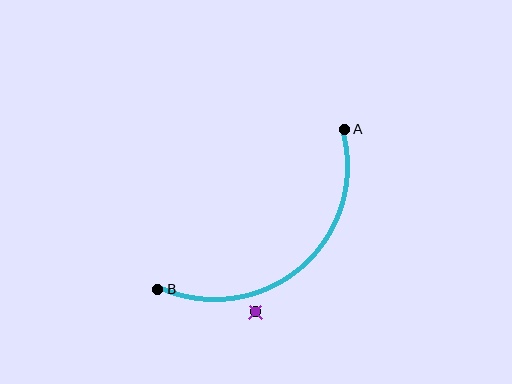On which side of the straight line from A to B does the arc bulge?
The arc bulges below and to the right of the straight line connecting A and B.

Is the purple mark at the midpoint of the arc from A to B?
No — the purple mark does not lie on the arc at all. It sits slightly outside the curve.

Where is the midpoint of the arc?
The arc midpoint is the point on the curve farthest from the straight line joining A and B. It sits below and to the right of that line.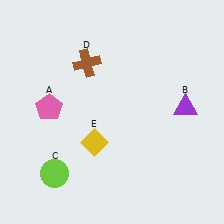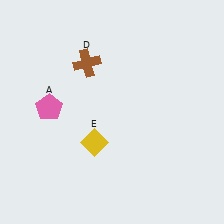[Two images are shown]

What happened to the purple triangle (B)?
The purple triangle (B) was removed in Image 2. It was in the top-right area of Image 1.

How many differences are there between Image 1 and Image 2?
There are 2 differences between the two images.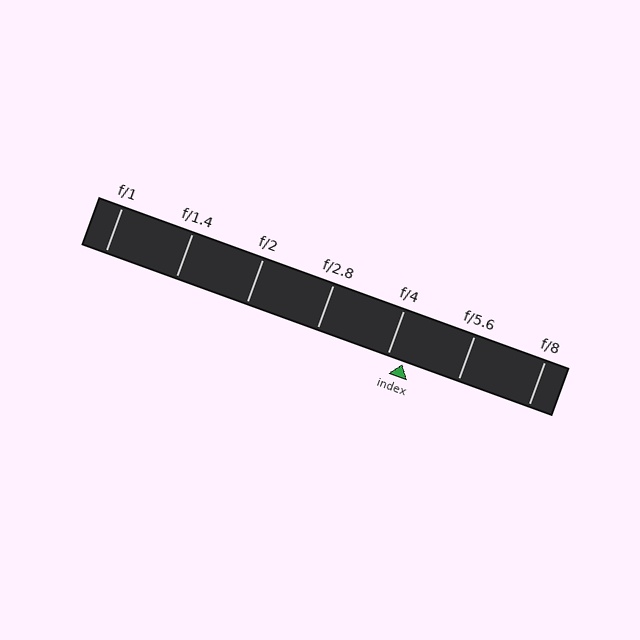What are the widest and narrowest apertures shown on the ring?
The widest aperture shown is f/1 and the narrowest is f/8.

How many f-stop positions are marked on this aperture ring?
There are 7 f-stop positions marked.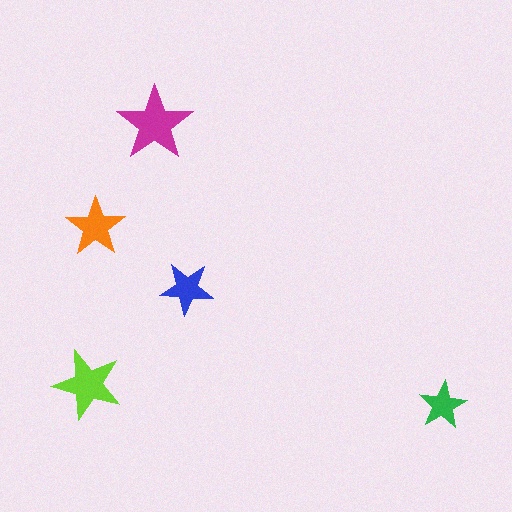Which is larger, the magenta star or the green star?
The magenta one.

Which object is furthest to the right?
The green star is rightmost.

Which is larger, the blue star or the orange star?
The orange one.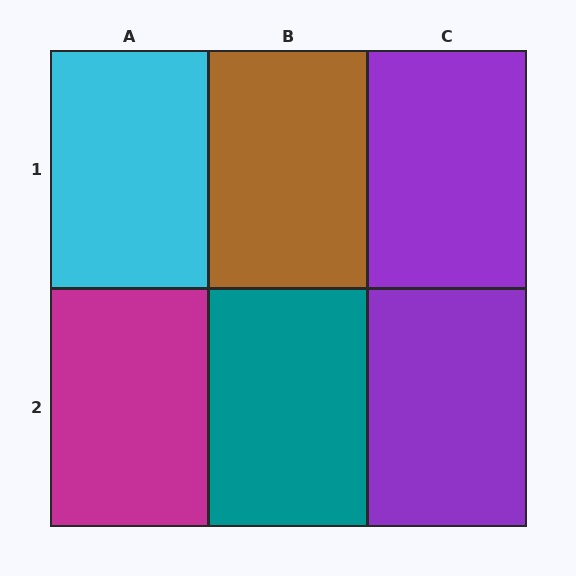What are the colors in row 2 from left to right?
Magenta, teal, purple.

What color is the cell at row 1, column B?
Brown.